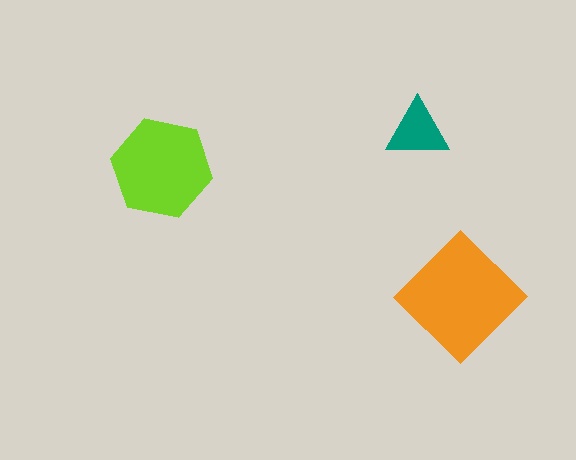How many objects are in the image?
There are 3 objects in the image.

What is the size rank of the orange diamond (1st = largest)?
1st.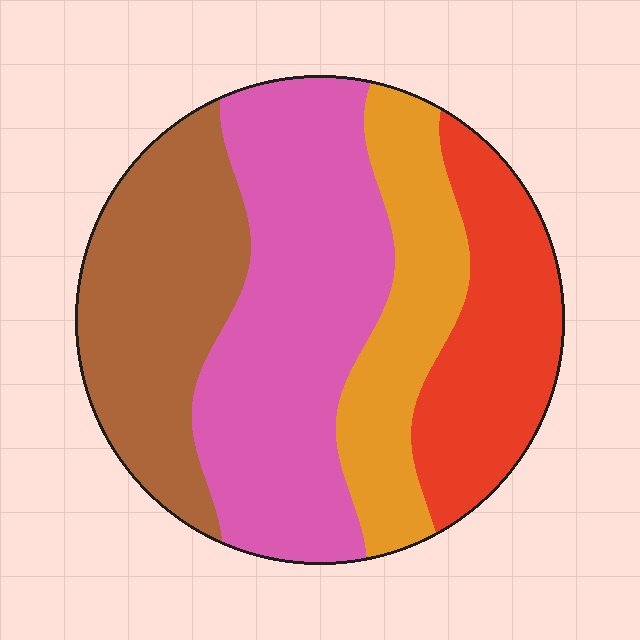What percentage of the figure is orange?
Orange takes up about one sixth (1/6) of the figure.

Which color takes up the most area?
Pink, at roughly 35%.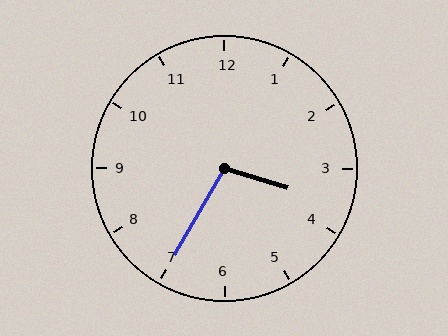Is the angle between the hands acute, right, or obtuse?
It is obtuse.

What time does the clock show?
3:35.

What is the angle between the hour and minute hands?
Approximately 102 degrees.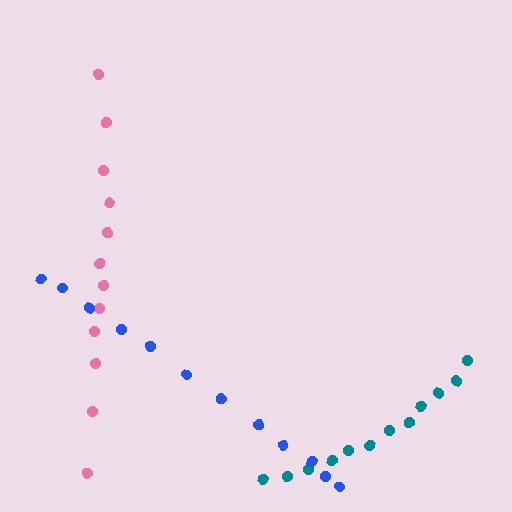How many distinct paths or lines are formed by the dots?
There are 3 distinct paths.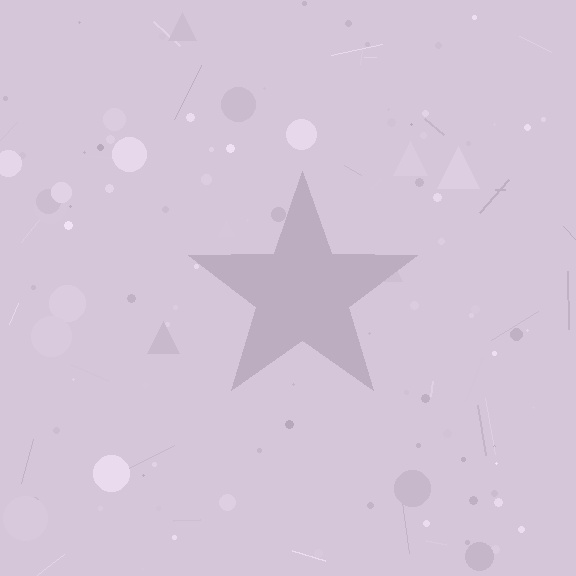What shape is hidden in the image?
A star is hidden in the image.